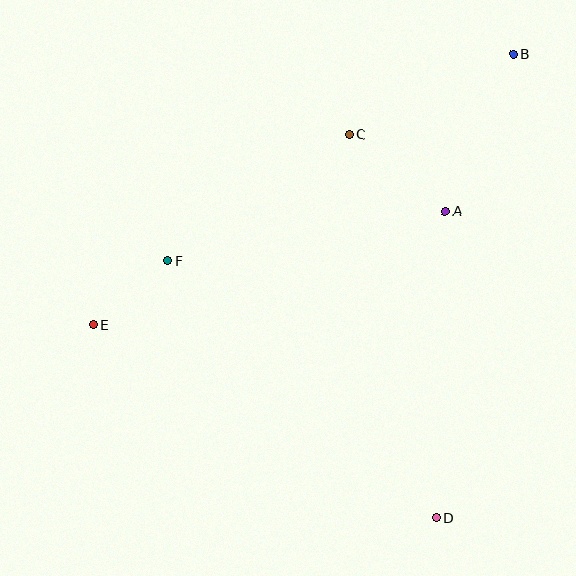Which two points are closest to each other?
Points E and F are closest to each other.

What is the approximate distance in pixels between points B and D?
The distance between B and D is approximately 470 pixels.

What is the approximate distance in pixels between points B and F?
The distance between B and F is approximately 402 pixels.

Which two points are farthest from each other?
Points B and E are farthest from each other.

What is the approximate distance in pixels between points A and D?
The distance between A and D is approximately 306 pixels.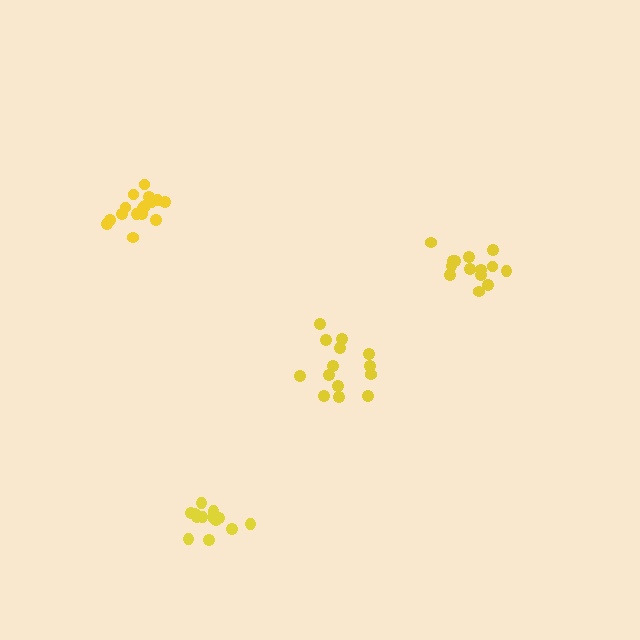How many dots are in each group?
Group 1: 13 dots, Group 2: 14 dots, Group 3: 16 dots, Group 4: 14 dots (57 total).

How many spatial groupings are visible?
There are 4 spatial groupings.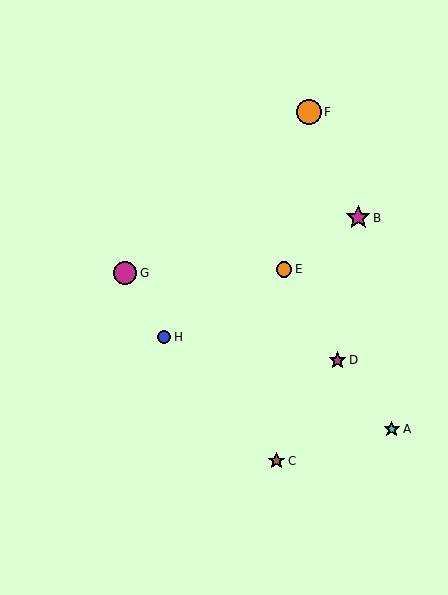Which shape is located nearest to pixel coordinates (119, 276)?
The magenta circle (labeled G) at (125, 273) is nearest to that location.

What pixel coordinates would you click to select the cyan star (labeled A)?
Click at (392, 429) to select the cyan star A.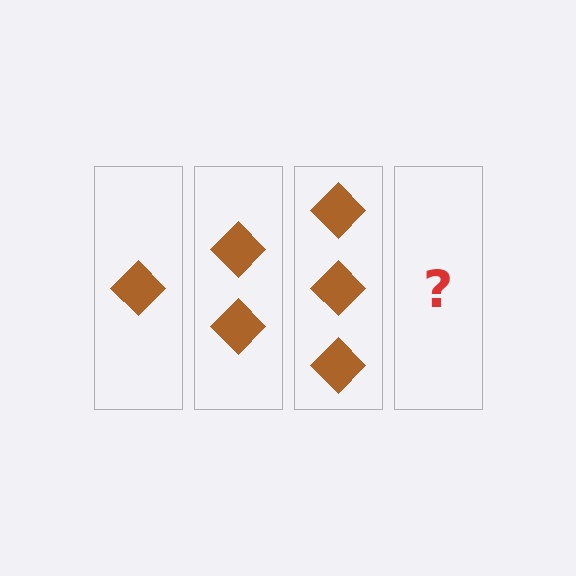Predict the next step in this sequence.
The next step is 4 diamonds.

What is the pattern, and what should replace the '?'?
The pattern is that each step adds one more diamond. The '?' should be 4 diamonds.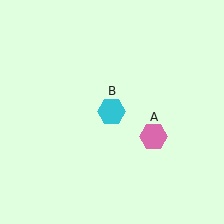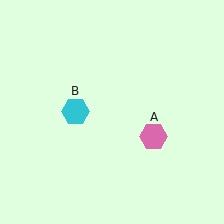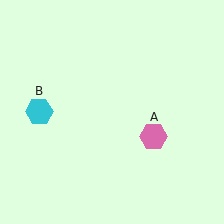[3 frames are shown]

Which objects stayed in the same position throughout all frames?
Pink hexagon (object A) remained stationary.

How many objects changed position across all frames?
1 object changed position: cyan hexagon (object B).